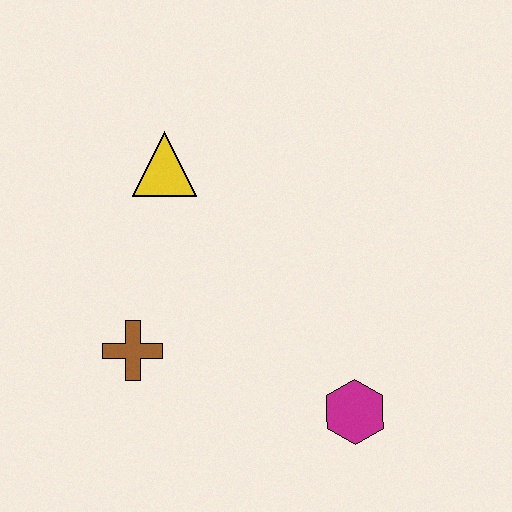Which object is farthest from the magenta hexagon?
The yellow triangle is farthest from the magenta hexagon.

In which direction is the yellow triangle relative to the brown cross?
The yellow triangle is above the brown cross.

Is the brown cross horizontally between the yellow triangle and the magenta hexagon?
No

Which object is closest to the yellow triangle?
The brown cross is closest to the yellow triangle.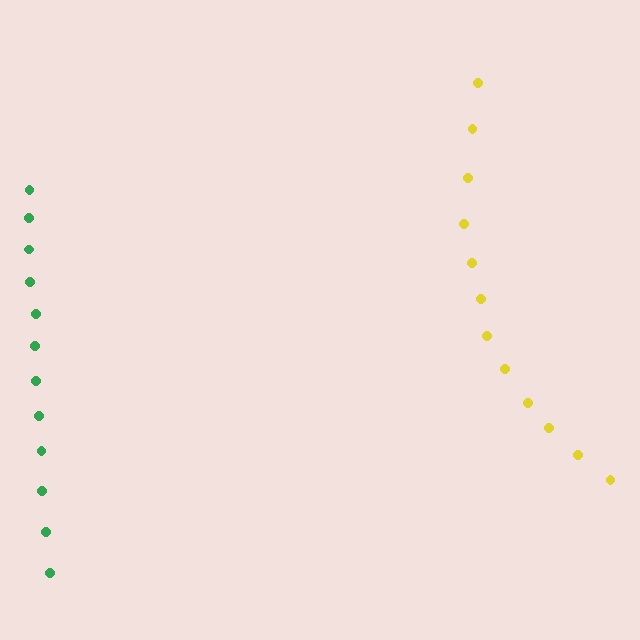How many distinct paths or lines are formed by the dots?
There are 2 distinct paths.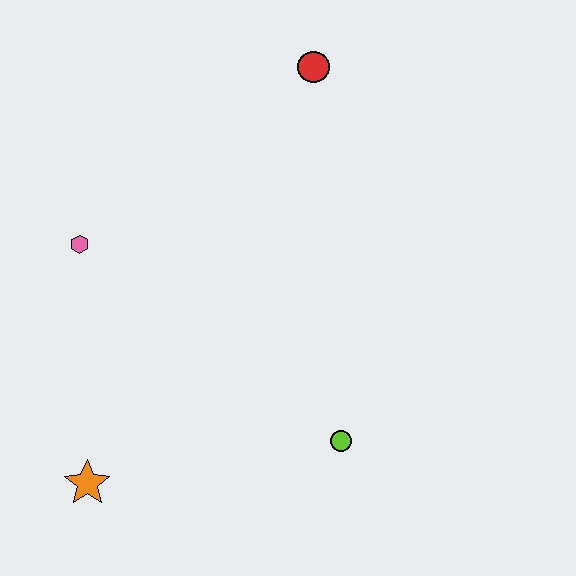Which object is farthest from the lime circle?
The red circle is farthest from the lime circle.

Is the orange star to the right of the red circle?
No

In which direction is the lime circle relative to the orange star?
The lime circle is to the right of the orange star.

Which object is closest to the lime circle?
The orange star is closest to the lime circle.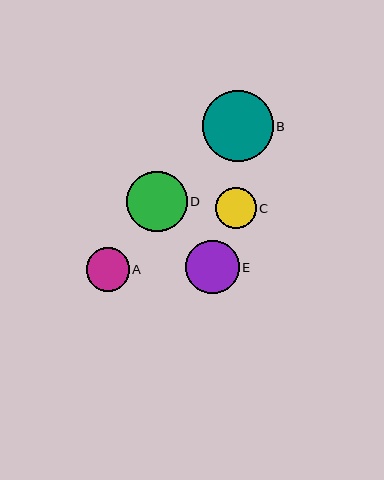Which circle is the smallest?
Circle C is the smallest with a size of approximately 41 pixels.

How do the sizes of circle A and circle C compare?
Circle A and circle C are approximately the same size.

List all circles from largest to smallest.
From largest to smallest: B, D, E, A, C.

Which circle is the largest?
Circle B is the largest with a size of approximately 71 pixels.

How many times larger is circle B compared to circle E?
Circle B is approximately 1.3 times the size of circle E.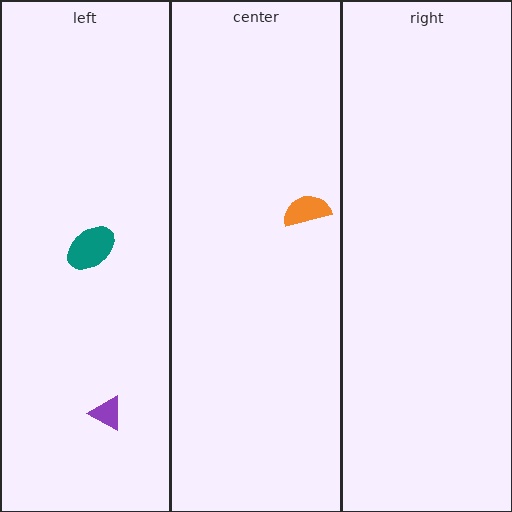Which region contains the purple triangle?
The left region.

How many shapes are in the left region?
2.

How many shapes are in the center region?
1.